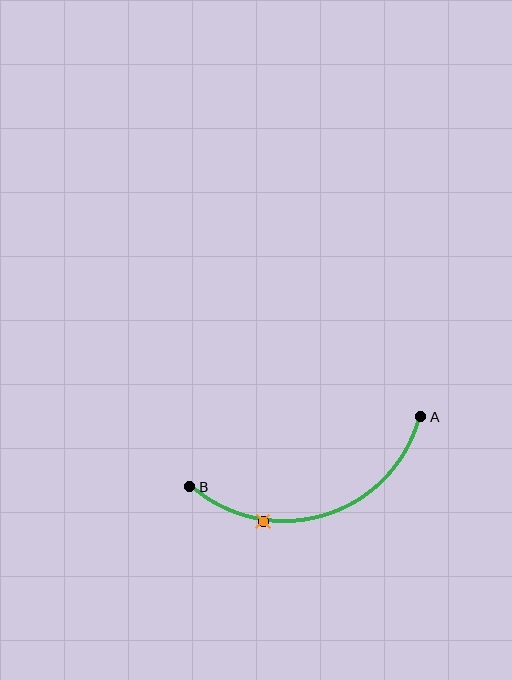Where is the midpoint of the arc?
The arc midpoint is the point on the curve farthest from the straight line joining A and B. It sits below that line.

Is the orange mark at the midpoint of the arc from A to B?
No. The orange mark lies on the arc but is closer to endpoint B. The arc midpoint would be at the point on the curve equidistant along the arc from both A and B.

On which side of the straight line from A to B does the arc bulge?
The arc bulges below the straight line connecting A and B.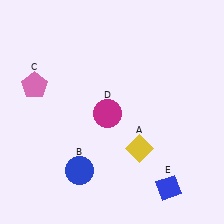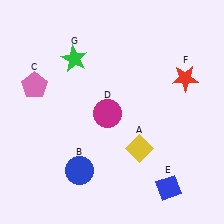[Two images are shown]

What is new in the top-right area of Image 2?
A red star (F) was added in the top-right area of Image 2.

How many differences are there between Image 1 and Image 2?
There are 2 differences between the two images.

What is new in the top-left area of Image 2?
A green star (G) was added in the top-left area of Image 2.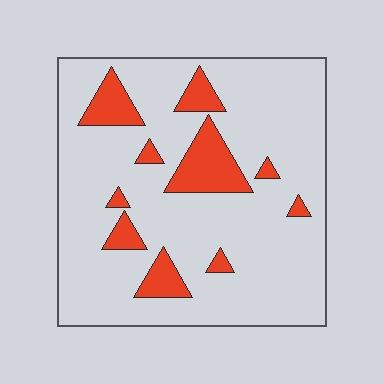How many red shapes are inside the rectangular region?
10.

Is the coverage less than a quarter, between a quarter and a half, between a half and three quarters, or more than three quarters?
Less than a quarter.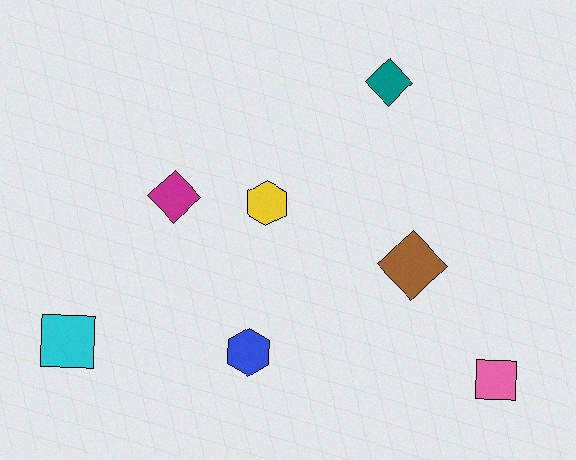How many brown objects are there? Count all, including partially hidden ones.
There is 1 brown object.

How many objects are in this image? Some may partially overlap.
There are 7 objects.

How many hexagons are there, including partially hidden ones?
There are 2 hexagons.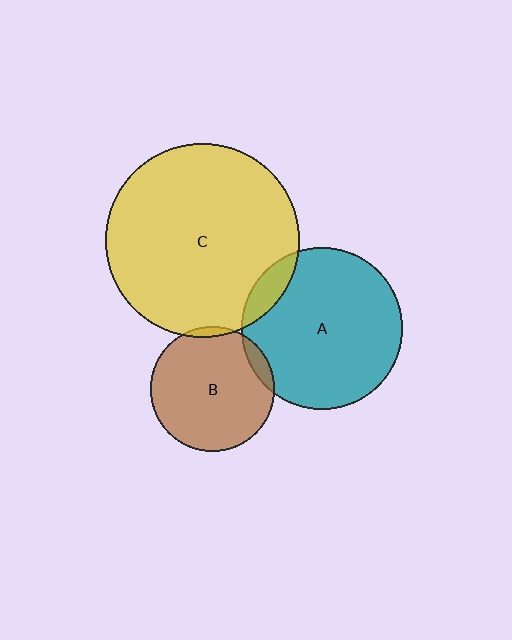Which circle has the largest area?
Circle C (yellow).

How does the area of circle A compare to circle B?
Approximately 1.7 times.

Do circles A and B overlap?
Yes.